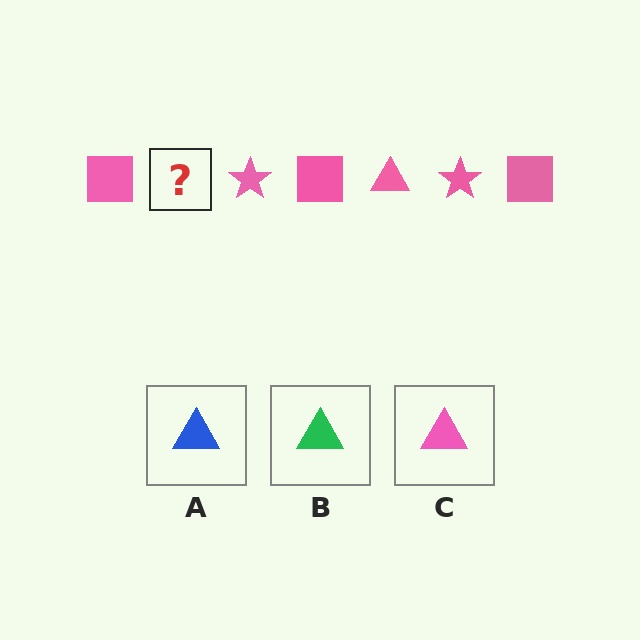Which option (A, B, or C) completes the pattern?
C.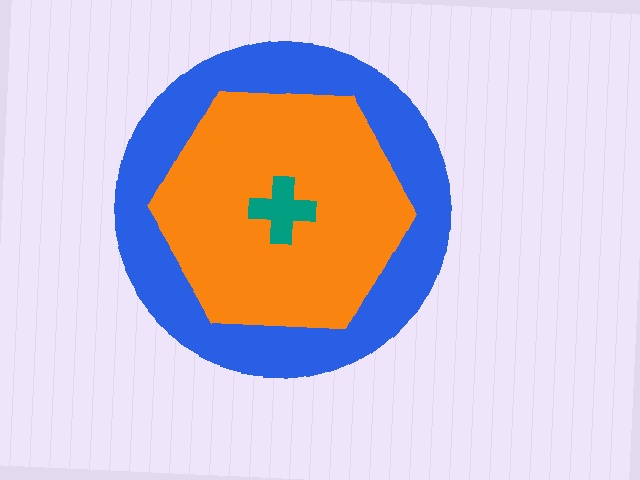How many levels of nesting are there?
3.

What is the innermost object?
The teal cross.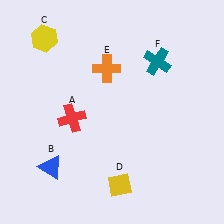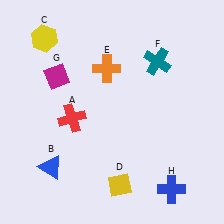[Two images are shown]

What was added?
A magenta diamond (G), a blue cross (H) were added in Image 2.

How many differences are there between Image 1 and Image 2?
There are 2 differences between the two images.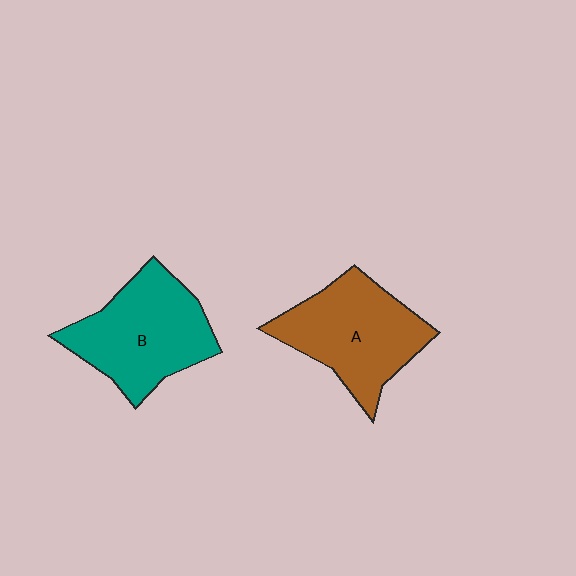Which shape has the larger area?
Shape B (teal).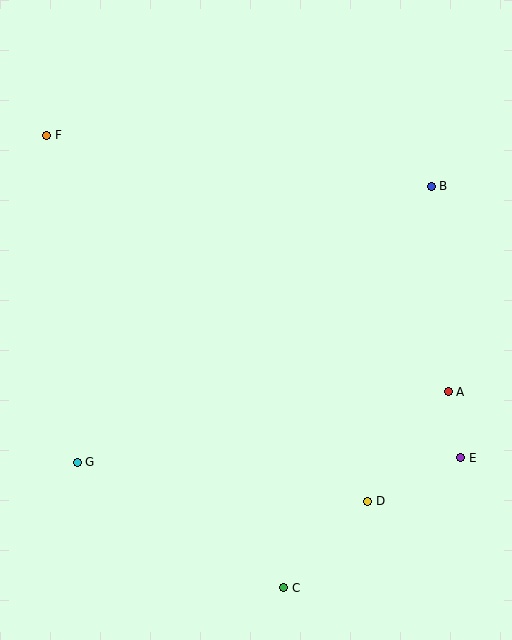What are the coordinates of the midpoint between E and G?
The midpoint between E and G is at (269, 460).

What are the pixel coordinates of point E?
Point E is at (461, 458).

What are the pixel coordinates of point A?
Point A is at (448, 392).